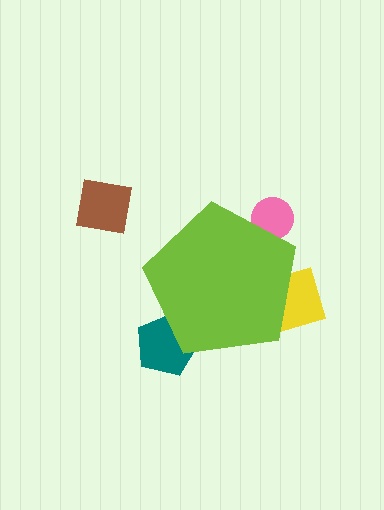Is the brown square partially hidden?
No, the brown square is fully visible.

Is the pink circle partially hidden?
Yes, the pink circle is partially hidden behind the lime pentagon.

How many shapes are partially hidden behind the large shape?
3 shapes are partially hidden.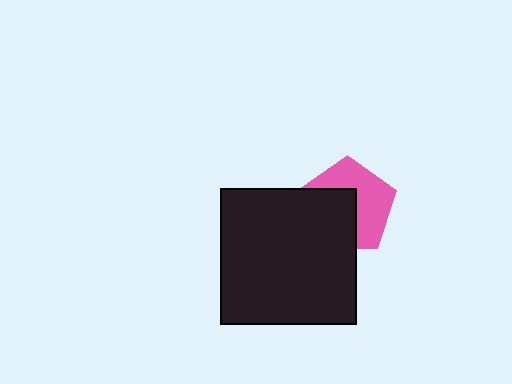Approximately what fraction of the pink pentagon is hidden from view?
Roughly 49% of the pink pentagon is hidden behind the black square.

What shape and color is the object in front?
The object in front is a black square.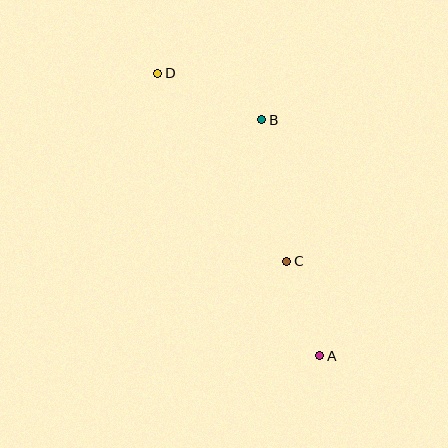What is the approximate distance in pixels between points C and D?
The distance between C and D is approximately 228 pixels.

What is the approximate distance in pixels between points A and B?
The distance between A and B is approximately 243 pixels.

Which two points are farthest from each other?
Points A and D are farthest from each other.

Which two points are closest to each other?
Points A and C are closest to each other.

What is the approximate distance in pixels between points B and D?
The distance between B and D is approximately 114 pixels.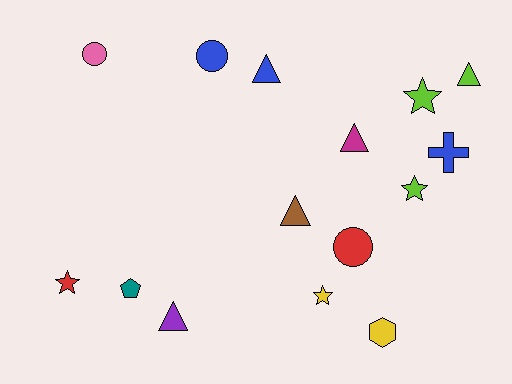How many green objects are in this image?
There are no green objects.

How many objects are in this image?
There are 15 objects.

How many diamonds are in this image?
There are no diamonds.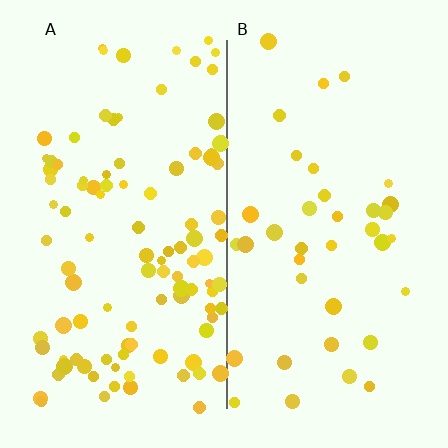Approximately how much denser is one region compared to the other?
Approximately 2.8× — region A over region B.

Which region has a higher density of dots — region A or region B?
A (the left).